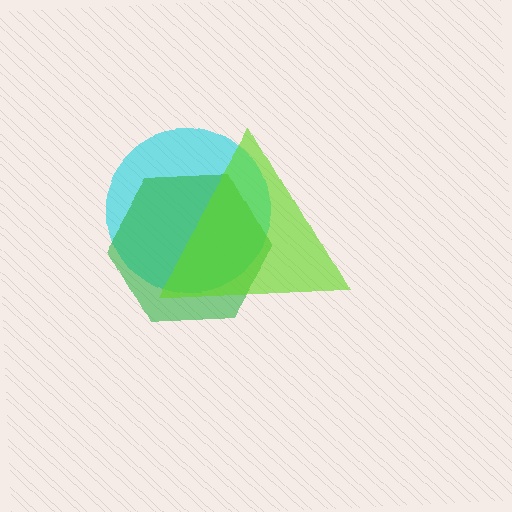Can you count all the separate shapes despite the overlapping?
Yes, there are 3 separate shapes.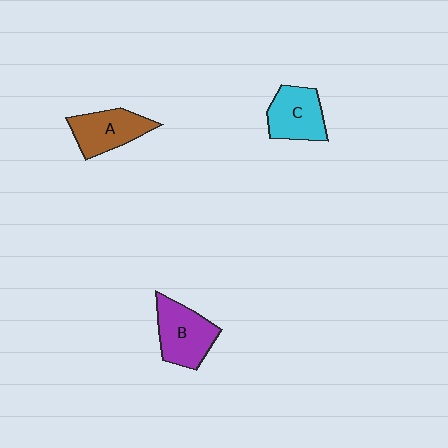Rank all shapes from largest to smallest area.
From largest to smallest: B (purple), A (brown), C (cyan).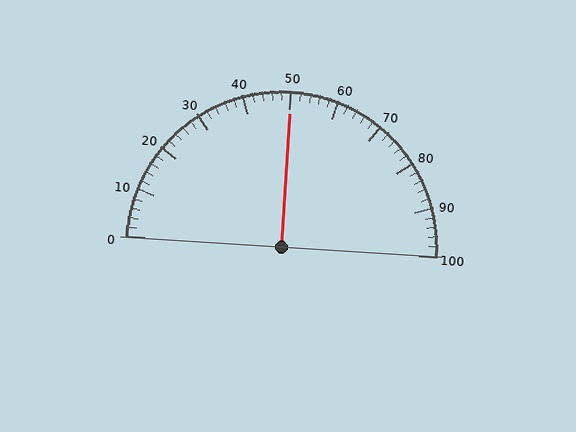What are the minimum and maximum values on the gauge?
The gauge ranges from 0 to 100.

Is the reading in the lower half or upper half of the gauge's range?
The reading is in the upper half of the range (0 to 100).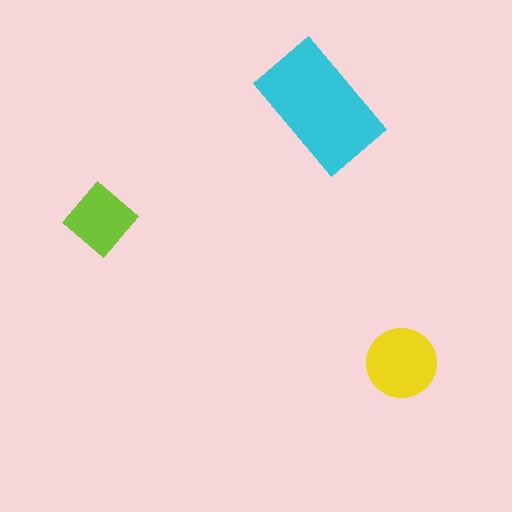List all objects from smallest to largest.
The lime diamond, the yellow circle, the cyan rectangle.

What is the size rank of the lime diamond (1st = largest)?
3rd.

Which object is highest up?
The cyan rectangle is topmost.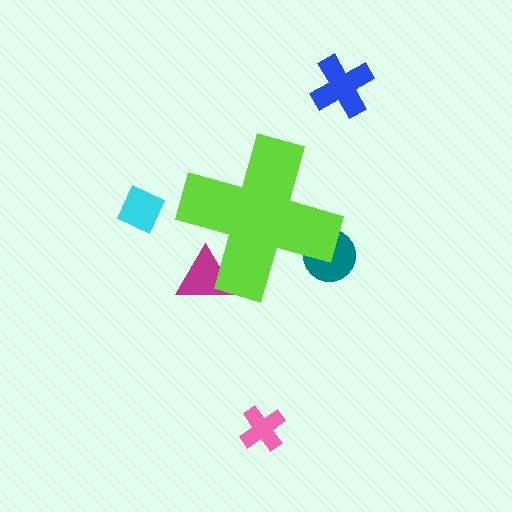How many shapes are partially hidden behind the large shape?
2 shapes are partially hidden.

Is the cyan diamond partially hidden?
No, the cyan diamond is fully visible.